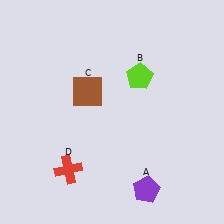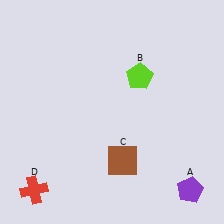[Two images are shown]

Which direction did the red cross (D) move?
The red cross (D) moved left.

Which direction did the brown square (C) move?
The brown square (C) moved down.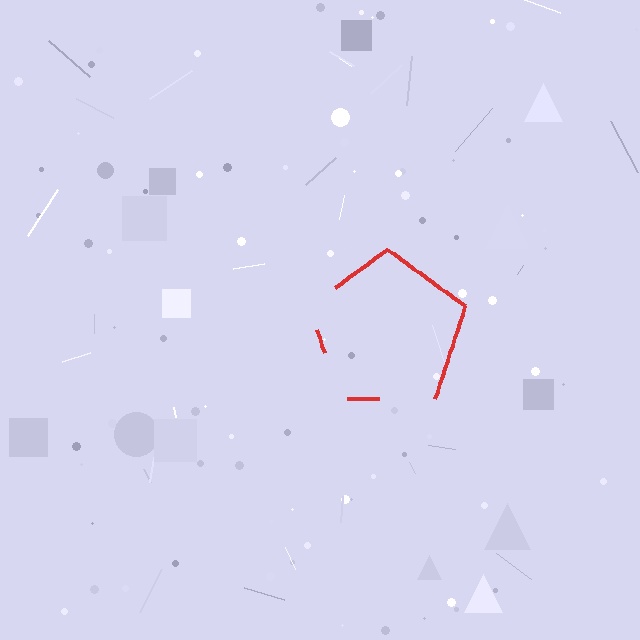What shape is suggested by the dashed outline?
The dashed outline suggests a pentagon.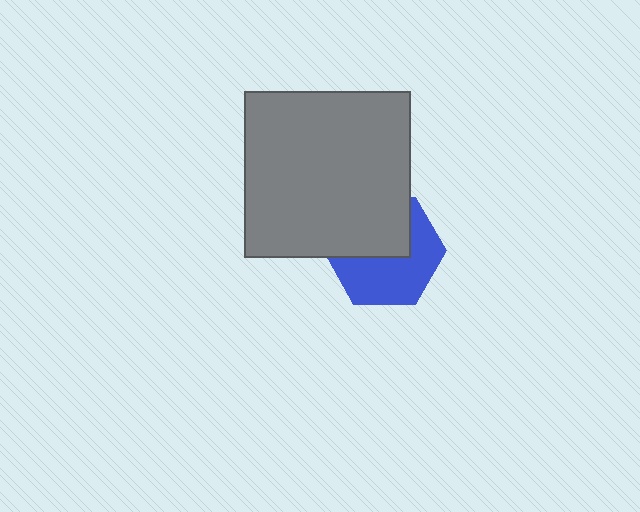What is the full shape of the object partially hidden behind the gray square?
The partially hidden object is a blue hexagon.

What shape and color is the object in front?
The object in front is a gray square.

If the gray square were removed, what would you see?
You would see the complete blue hexagon.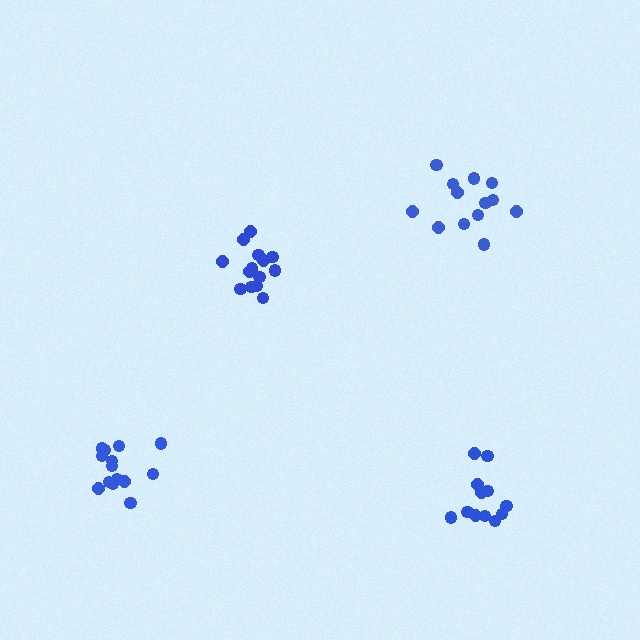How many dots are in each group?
Group 1: 12 dots, Group 2: 14 dots, Group 3: 14 dots, Group 4: 13 dots (53 total).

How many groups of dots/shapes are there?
There are 4 groups.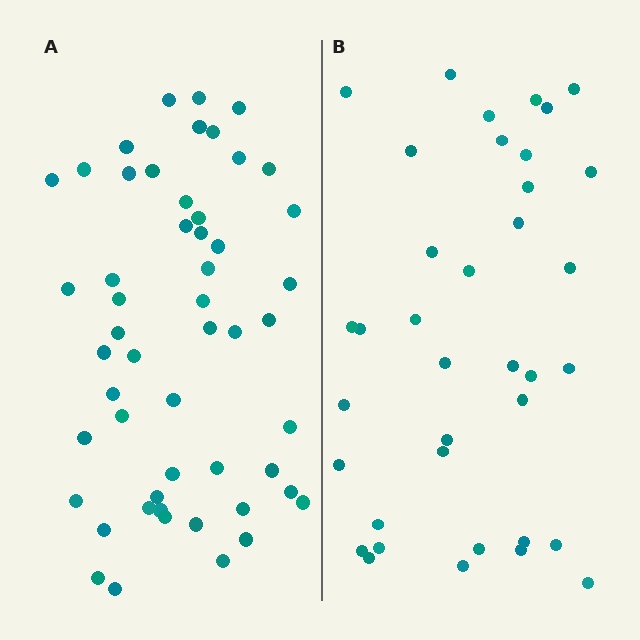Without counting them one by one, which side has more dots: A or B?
Region A (the left region) has more dots.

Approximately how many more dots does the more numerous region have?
Region A has approximately 15 more dots than region B.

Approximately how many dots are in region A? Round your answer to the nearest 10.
About 50 dots. (The exact count is 52, which rounds to 50.)